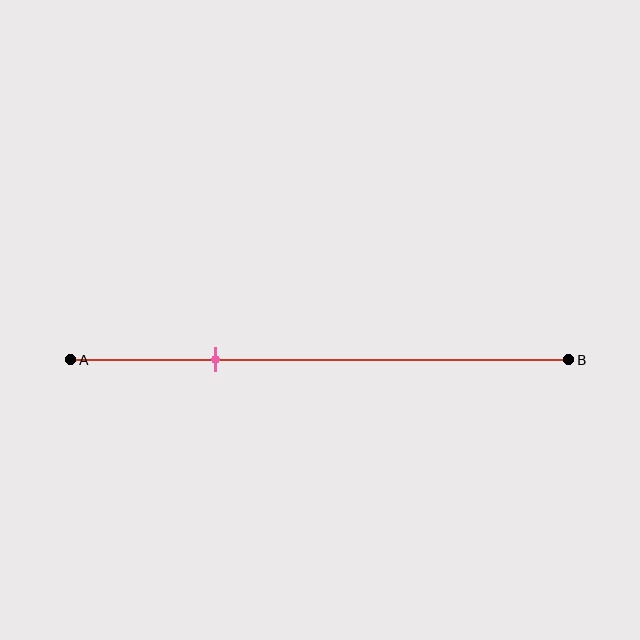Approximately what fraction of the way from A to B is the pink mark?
The pink mark is approximately 30% of the way from A to B.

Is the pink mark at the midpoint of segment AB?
No, the mark is at about 30% from A, not at the 50% midpoint.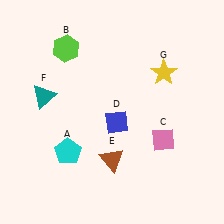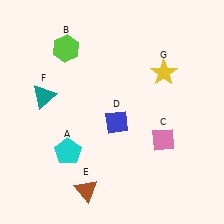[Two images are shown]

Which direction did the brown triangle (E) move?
The brown triangle (E) moved down.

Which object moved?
The brown triangle (E) moved down.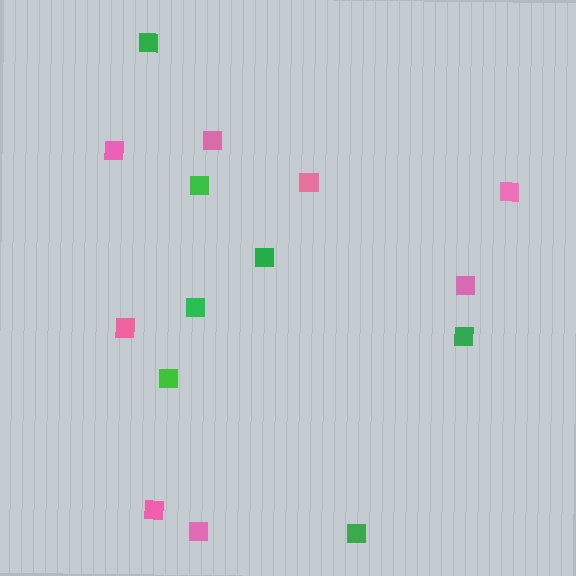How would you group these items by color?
There are 2 groups: one group of pink squares (8) and one group of green squares (7).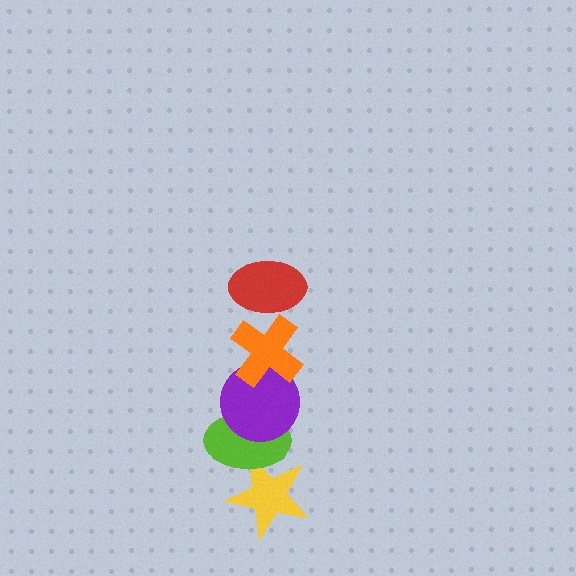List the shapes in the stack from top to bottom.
From top to bottom: the red ellipse, the orange cross, the purple circle, the lime ellipse, the yellow star.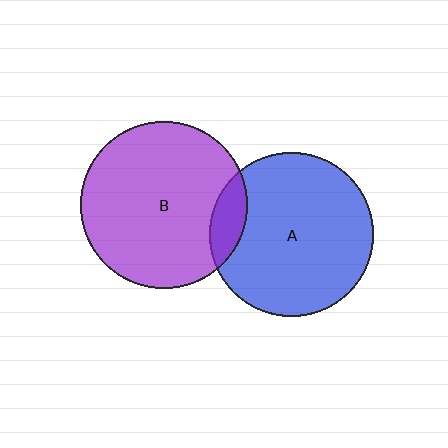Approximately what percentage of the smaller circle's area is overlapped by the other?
Approximately 10%.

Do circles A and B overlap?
Yes.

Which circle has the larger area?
Circle B (purple).